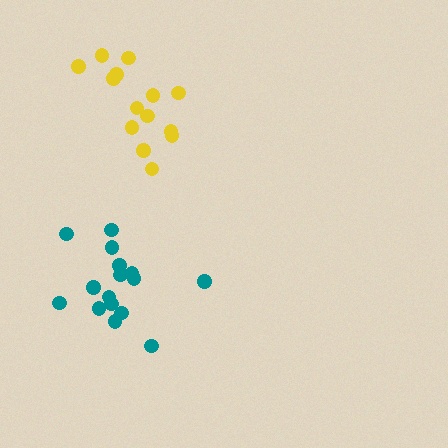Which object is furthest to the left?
The teal cluster is leftmost.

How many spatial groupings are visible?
There are 2 spatial groupings.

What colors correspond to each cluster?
The clusters are colored: teal, yellow.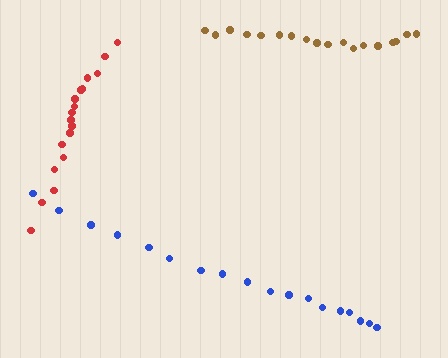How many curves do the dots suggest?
There are 3 distinct paths.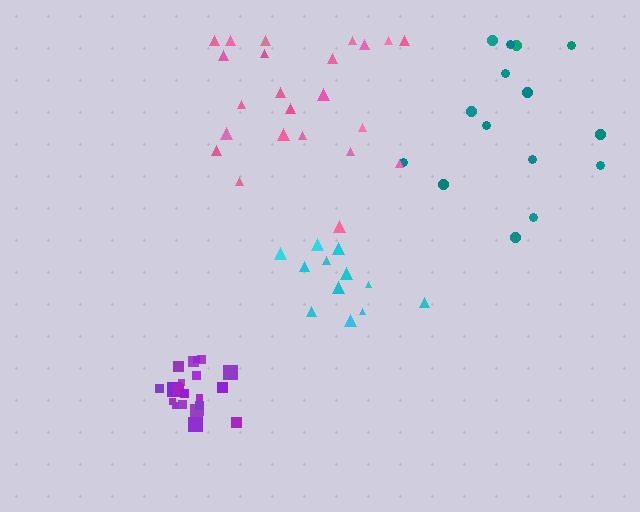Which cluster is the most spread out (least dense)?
Teal.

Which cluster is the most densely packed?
Purple.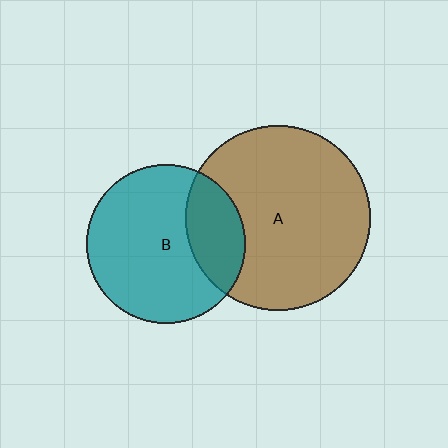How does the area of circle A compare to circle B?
Approximately 1.4 times.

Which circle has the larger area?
Circle A (brown).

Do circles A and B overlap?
Yes.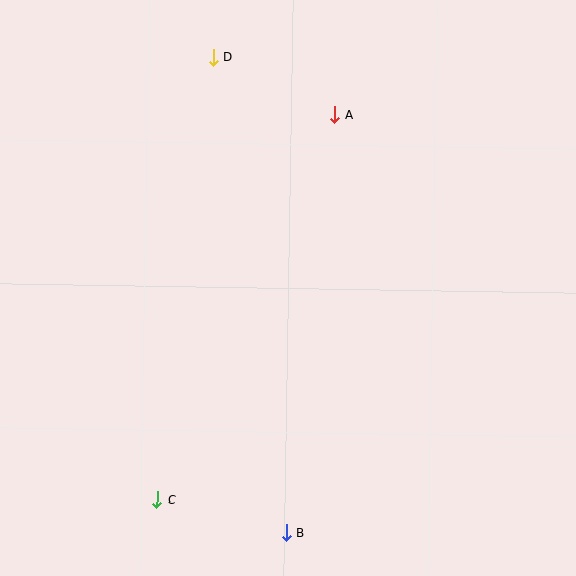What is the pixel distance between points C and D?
The distance between C and D is 446 pixels.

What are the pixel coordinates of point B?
Point B is at (286, 533).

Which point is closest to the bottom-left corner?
Point C is closest to the bottom-left corner.